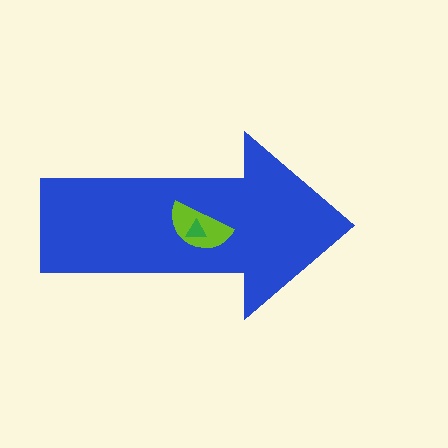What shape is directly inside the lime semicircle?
The green triangle.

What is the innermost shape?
The green triangle.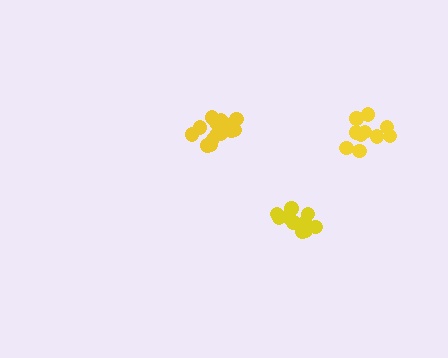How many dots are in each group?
Group 1: 10 dots, Group 2: 14 dots, Group 3: 10 dots (34 total).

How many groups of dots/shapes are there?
There are 3 groups.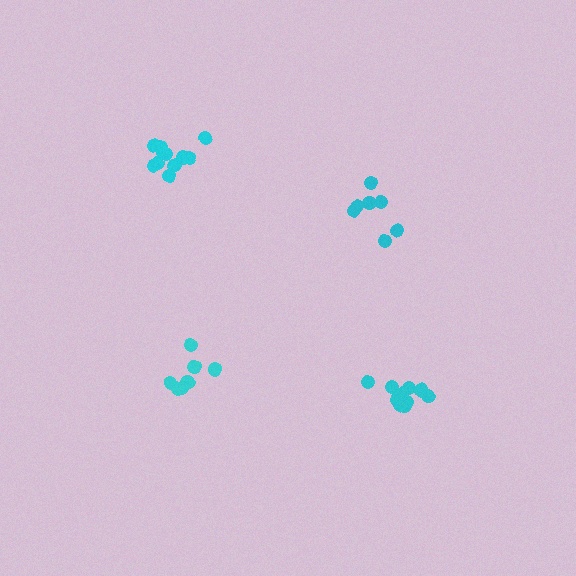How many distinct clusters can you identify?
There are 4 distinct clusters.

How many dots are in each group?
Group 1: 7 dots, Group 2: 7 dots, Group 3: 11 dots, Group 4: 10 dots (35 total).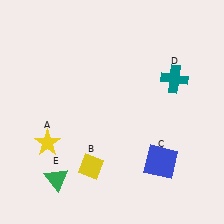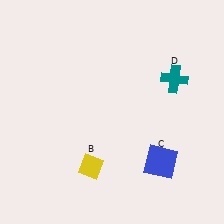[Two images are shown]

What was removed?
The green triangle (E), the yellow star (A) were removed in Image 2.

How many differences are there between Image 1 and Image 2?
There are 2 differences between the two images.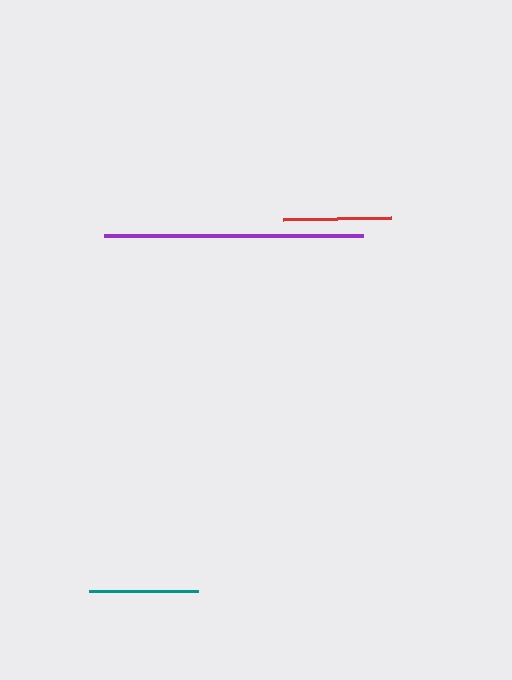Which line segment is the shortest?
The red line is the shortest at approximately 109 pixels.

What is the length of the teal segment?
The teal segment is approximately 109 pixels long.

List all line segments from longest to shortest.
From longest to shortest: purple, teal, red.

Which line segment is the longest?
The purple line is the longest at approximately 259 pixels.